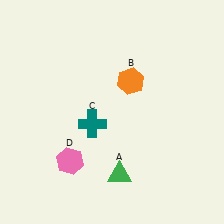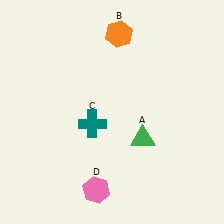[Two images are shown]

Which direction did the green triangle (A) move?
The green triangle (A) moved up.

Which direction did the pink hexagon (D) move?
The pink hexagon (D) moved down.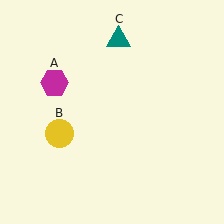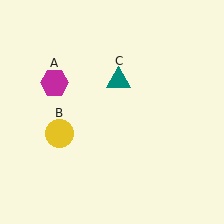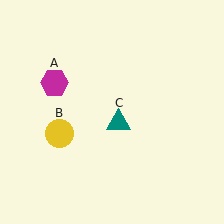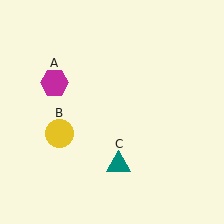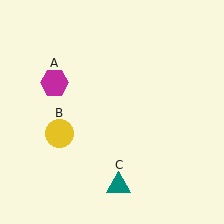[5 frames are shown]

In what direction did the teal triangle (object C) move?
The teal triangle (object C) moved down.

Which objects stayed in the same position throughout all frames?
Magenta hexagon (object A) and yellow circle (object B) remained stationary.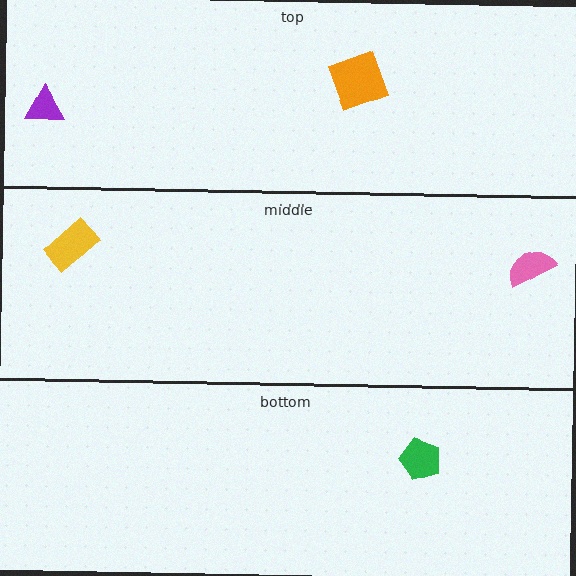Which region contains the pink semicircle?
The middle region.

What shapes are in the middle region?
The pink semicircle, the yellow rectangle.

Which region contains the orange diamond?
The top region.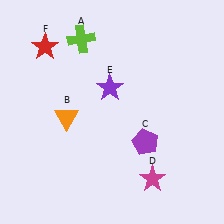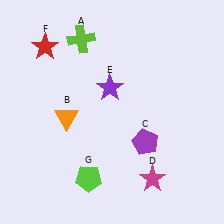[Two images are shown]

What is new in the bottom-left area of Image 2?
A lime pentagon (G) was added in the bottom-left area of Image 2.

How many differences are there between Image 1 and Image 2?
There is 1 difference between the two images.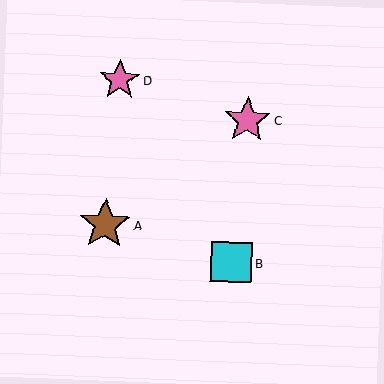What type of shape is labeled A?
Shape A is a brown star.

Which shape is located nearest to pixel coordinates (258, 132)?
The pink star (labeled C) at (247, 120) is nearest to that location.